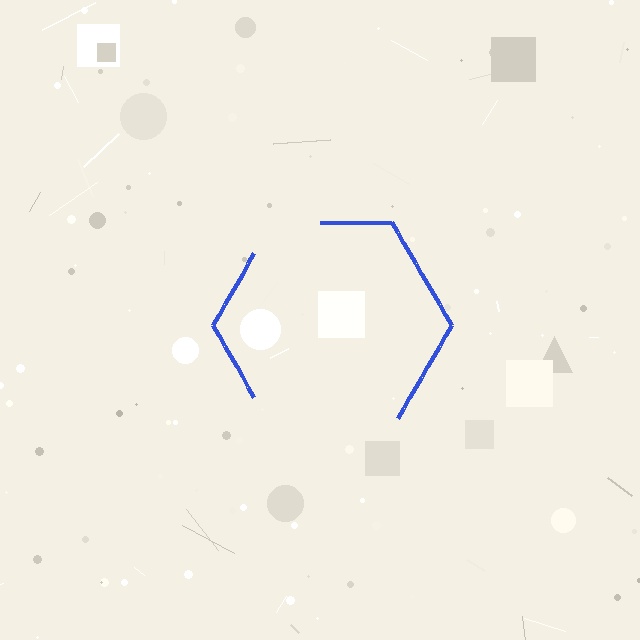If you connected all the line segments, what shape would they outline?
They would outline a hexagon.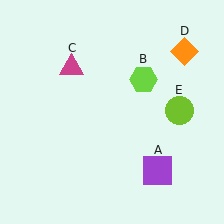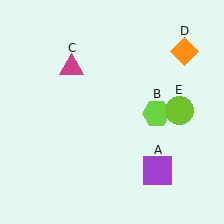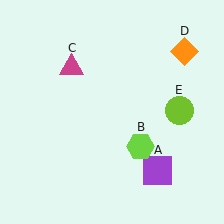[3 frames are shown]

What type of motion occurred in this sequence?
The lime hexagon (object B) rotated clockwise around the center of the scene.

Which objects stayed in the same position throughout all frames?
Purple square (object A) and magenta triangle (object C) and orange diamond (object D) and lime circle (object E) remained stationary.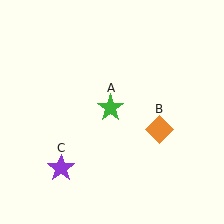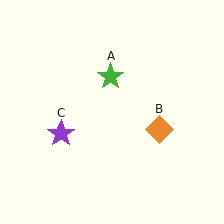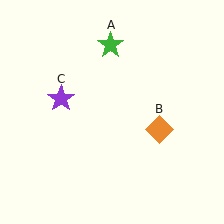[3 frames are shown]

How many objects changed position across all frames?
2 objects changed position: green star (object A), purple star (object C).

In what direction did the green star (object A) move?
The green star (object A) moved up.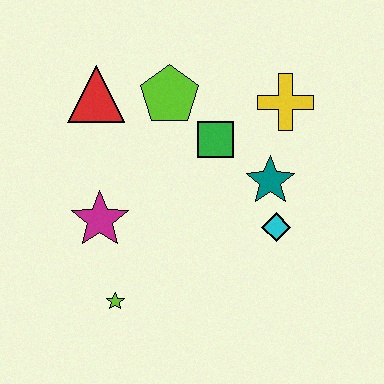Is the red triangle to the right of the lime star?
No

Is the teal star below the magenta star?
No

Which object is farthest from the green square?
The lime star is farthest from the green square.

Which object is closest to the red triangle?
The lime pentagon is closest to the red triangle.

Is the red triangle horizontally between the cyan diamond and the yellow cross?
No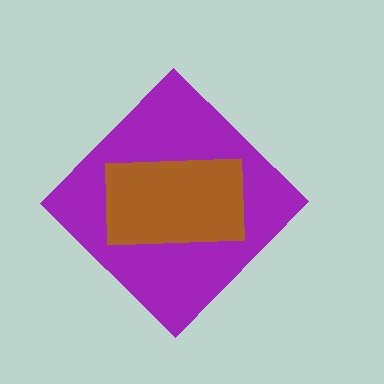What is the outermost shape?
The purple diamond.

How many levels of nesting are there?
2.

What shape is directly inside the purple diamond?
The brown rectangle.